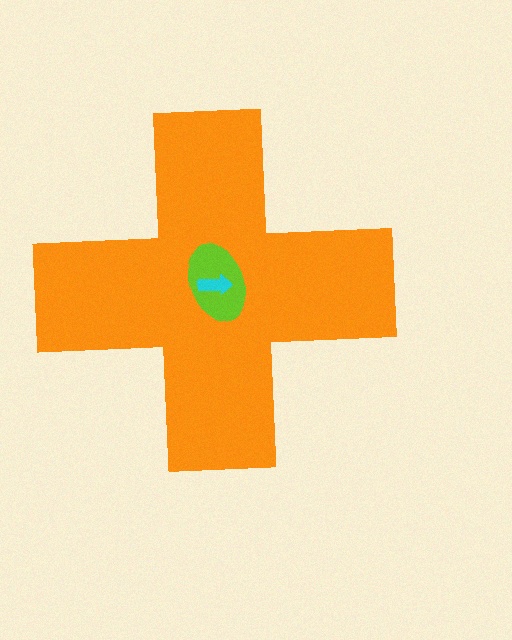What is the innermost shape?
The cyan arrow.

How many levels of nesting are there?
3.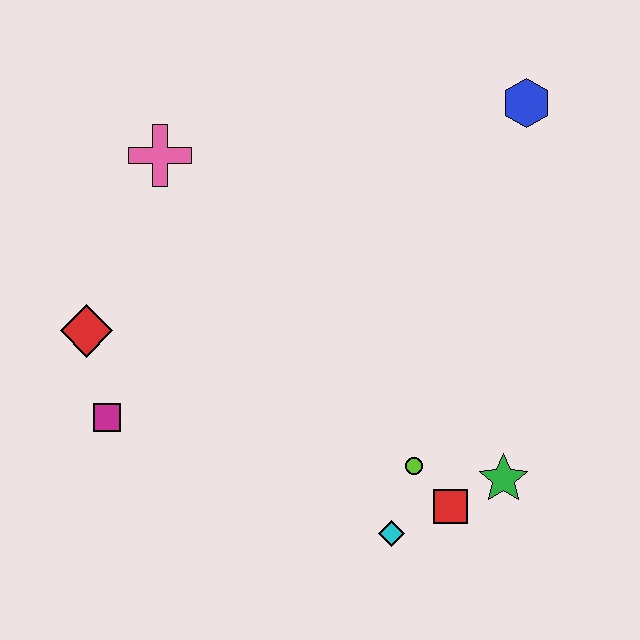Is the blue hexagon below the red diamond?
No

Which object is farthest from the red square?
The pink cross is farthest from the red square.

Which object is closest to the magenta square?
The red diamond is closest to the magenta square.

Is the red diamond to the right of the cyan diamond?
No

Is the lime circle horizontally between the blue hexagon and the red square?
No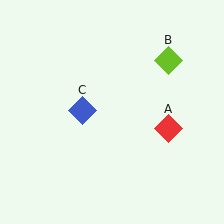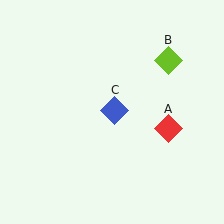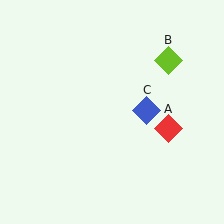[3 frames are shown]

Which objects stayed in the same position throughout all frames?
Red diamond (object A) and lime diamond (object B) remained stationary.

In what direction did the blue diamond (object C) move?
The blue diamond (object C) moved right.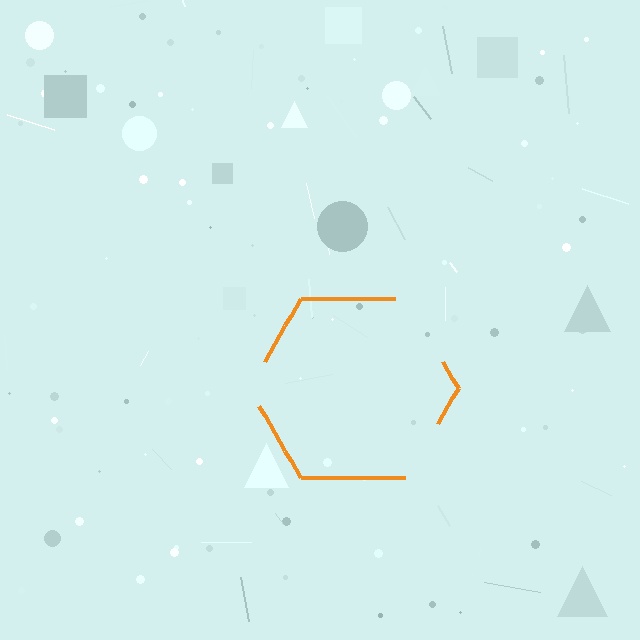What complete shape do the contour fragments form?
The contour fragments form a hexagon.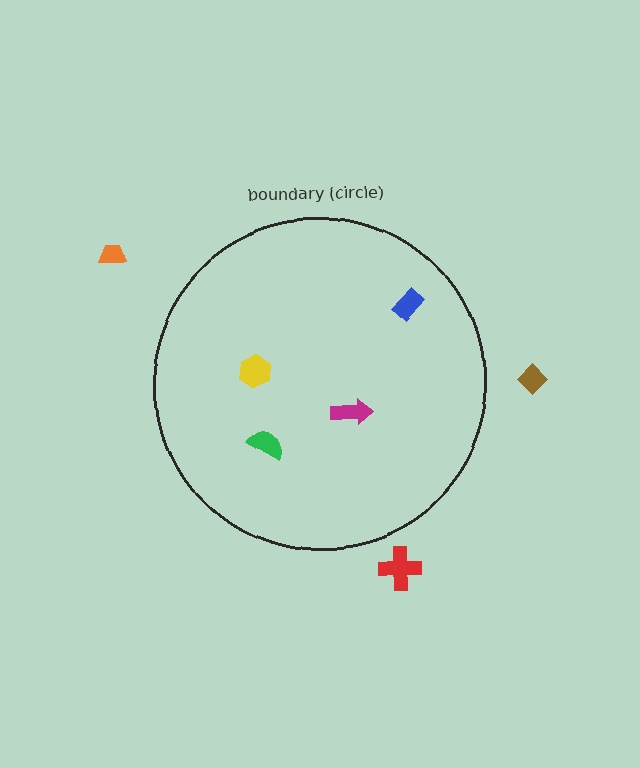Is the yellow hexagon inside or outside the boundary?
Inside.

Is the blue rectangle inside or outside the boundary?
Inside.